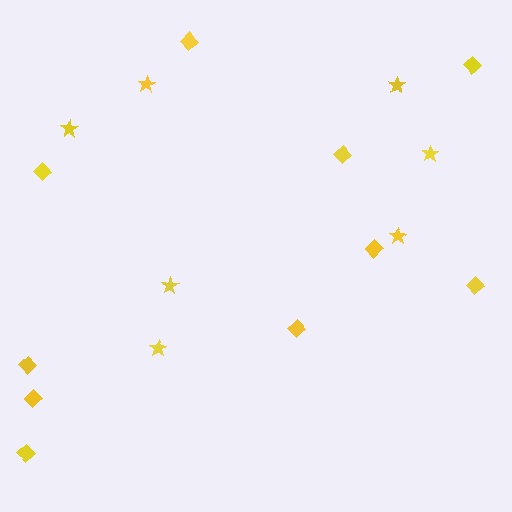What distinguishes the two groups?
There are 2 groups: one group of stars (7) and one group of diamonds (10).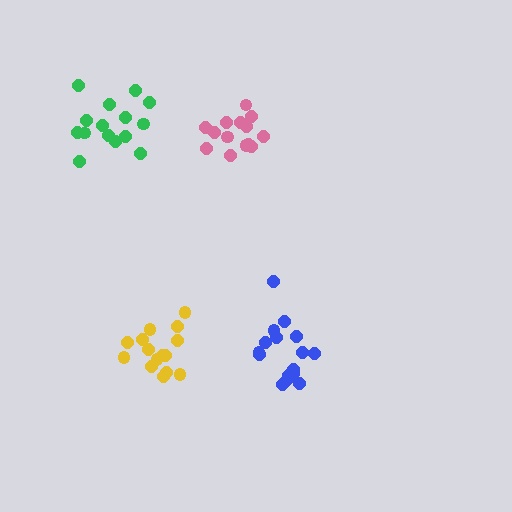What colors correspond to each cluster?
The clusters are colored: blue, green, yellow, pink.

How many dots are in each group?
Group 1: 16 dots, Group 2: 15 dots, Group 3: 15 dots, Group 4: 14 dots (60 total).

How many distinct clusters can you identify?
There are 4 distinct clusters.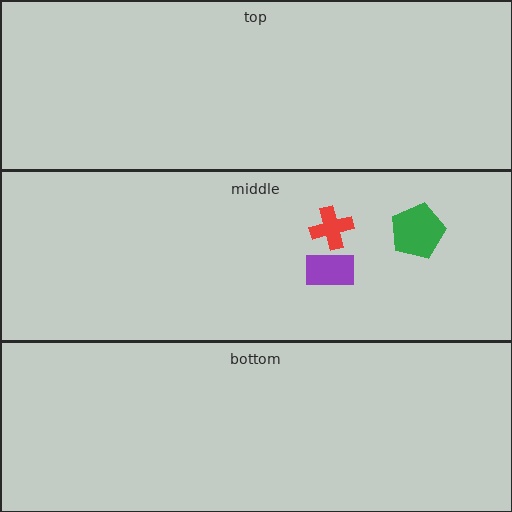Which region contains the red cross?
The middle region.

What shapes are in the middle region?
The red cross, the green pentagon, the purple rectangle.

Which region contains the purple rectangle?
The middle region.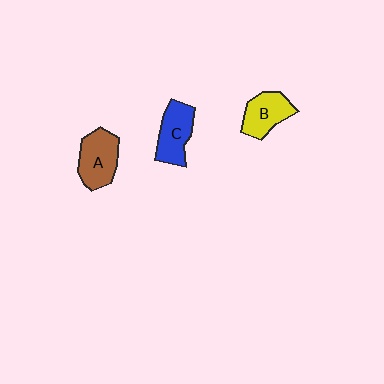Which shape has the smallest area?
Shape B (yellow).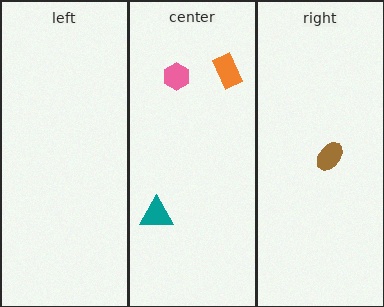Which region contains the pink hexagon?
The center region.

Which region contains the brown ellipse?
The right region.